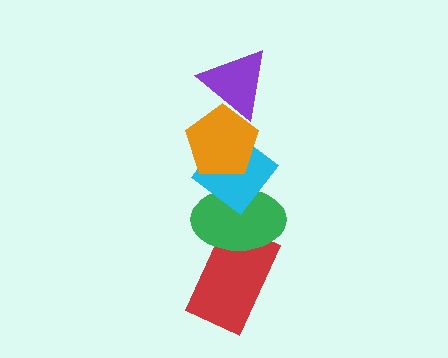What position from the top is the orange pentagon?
The orange pentagon is 2nd from the top.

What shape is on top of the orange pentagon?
The purple triangle is on top of the orange pentagon.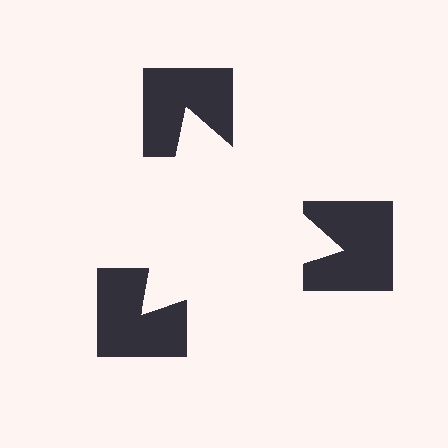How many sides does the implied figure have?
3 sides.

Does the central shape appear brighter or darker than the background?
It typically appears slightly brighter than the background, even though no actual brightness change is drawn.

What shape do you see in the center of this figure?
An illusory triangle — its edges are inferred from the aligned wedge cuts in the notched squares, not physically drawn.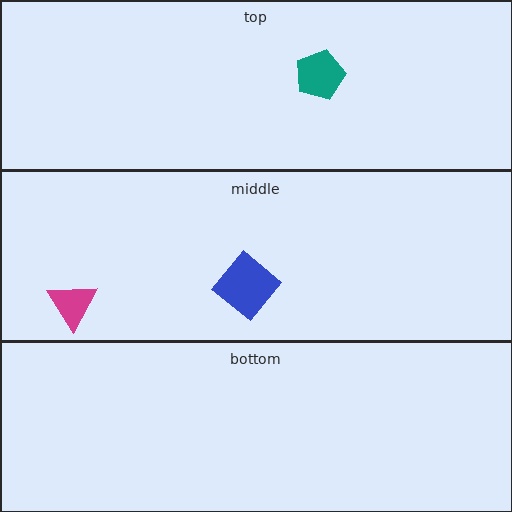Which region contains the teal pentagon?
The top region.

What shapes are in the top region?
The teal pentagon.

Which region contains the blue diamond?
The middle region.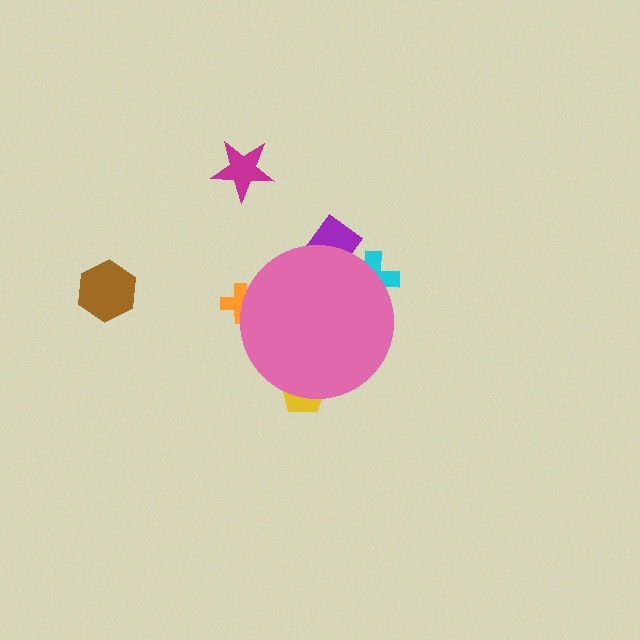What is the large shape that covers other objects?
A pink circle.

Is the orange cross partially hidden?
Yes, the orange cross is partially hidden behind the pink circle.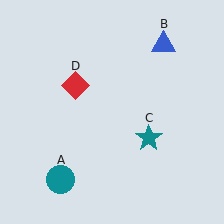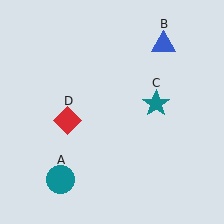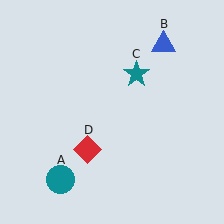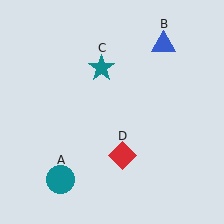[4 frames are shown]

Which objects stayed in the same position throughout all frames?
Teal circle (object A) and blue triangle (object B) remained stationary.